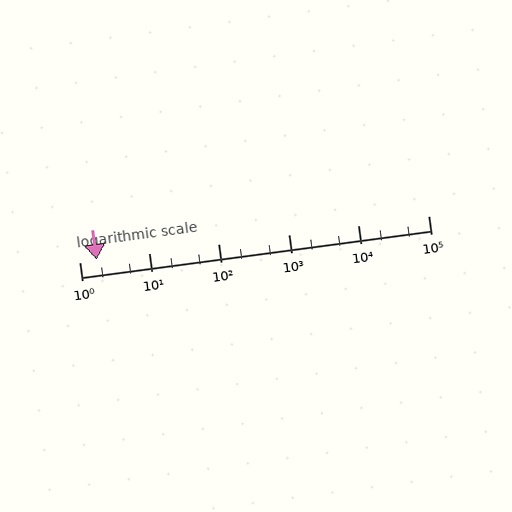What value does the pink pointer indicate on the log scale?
The pointer indicates approximately 1.8.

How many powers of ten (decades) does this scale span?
The scale spans 5 decades, from 1 to 100000.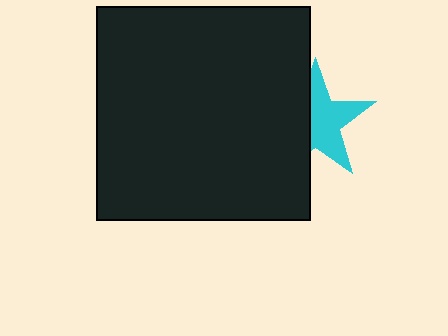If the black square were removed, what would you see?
You would see the complete cyan star.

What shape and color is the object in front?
The object in front is a black square.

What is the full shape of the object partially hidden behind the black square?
The partially hidden object is a cyan star.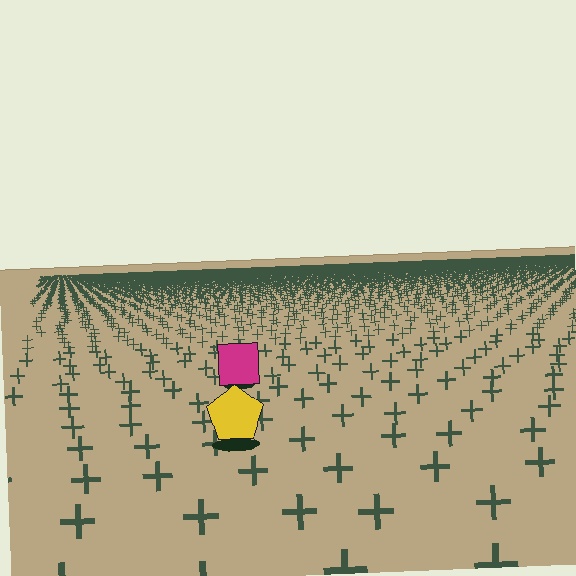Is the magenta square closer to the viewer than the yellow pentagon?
No. The yellow pentagon is closer — you can tell from the texture gradient: the ground texture is coarser near it.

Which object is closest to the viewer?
The yellow pentagon is closest. The texture marks near it are larger and more spread out.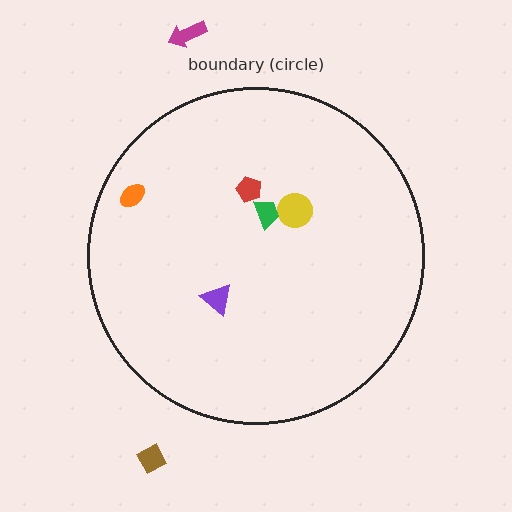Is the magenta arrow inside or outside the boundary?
Outside.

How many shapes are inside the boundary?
5 inside, 2 outside.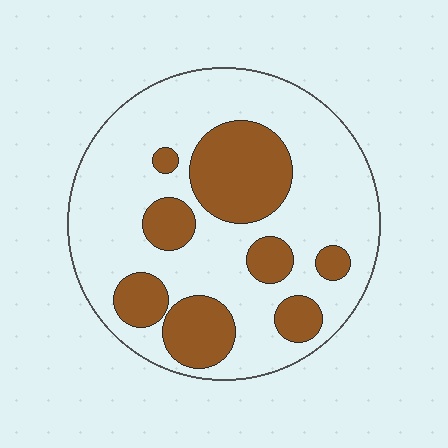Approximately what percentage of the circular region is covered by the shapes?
Approximately 30%.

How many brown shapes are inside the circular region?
8.